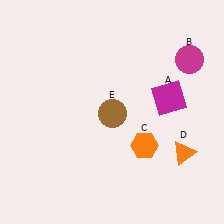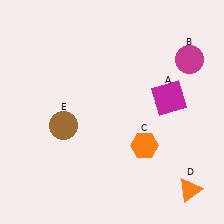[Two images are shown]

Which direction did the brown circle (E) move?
The brown circle (E) moved left.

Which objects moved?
The objects that moved are: the orange triangle (D), the brown circle (E).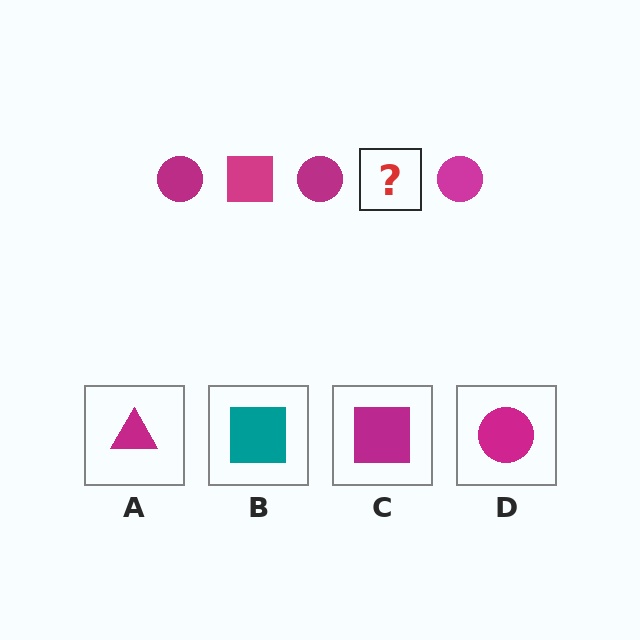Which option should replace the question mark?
Option C.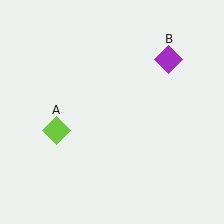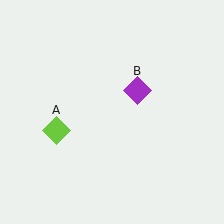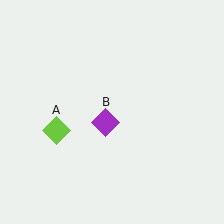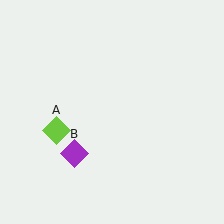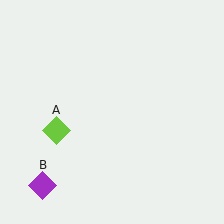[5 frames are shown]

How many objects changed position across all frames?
1 object changed position: purple diamond (object B).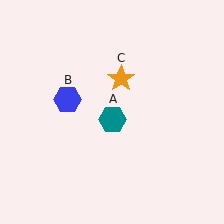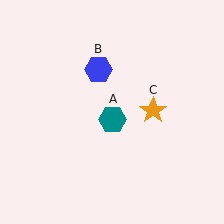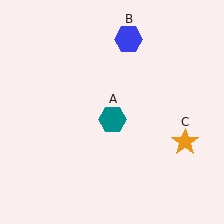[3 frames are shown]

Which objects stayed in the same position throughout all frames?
Teal hexagon (object A) remained stationary.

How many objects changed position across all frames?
2 objects changed position: blue hexagon (object B), orange star (object C).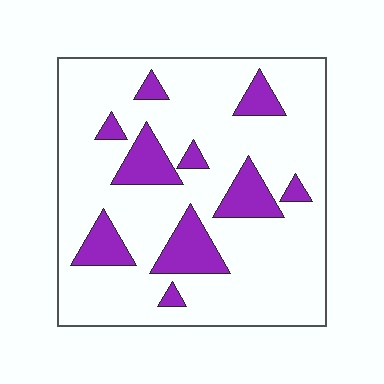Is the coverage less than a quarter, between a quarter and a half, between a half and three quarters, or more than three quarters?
Less than a quarter.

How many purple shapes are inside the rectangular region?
10.